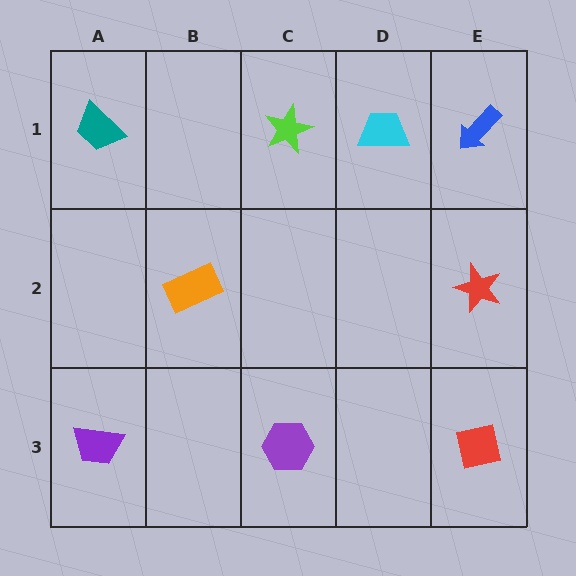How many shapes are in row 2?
2 shapes.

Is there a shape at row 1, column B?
No, that cell is empty.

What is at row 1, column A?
A teal trapezoid.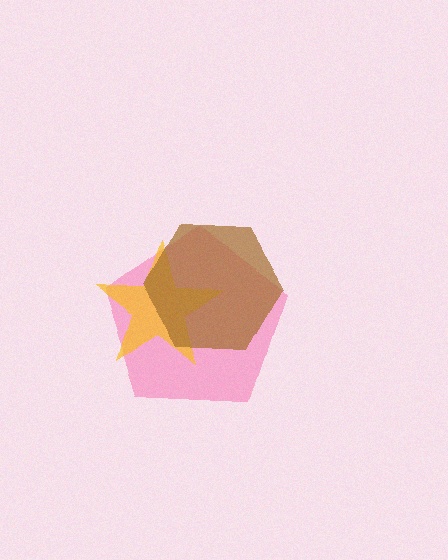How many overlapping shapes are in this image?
There are 3 overlapping shapes in the image.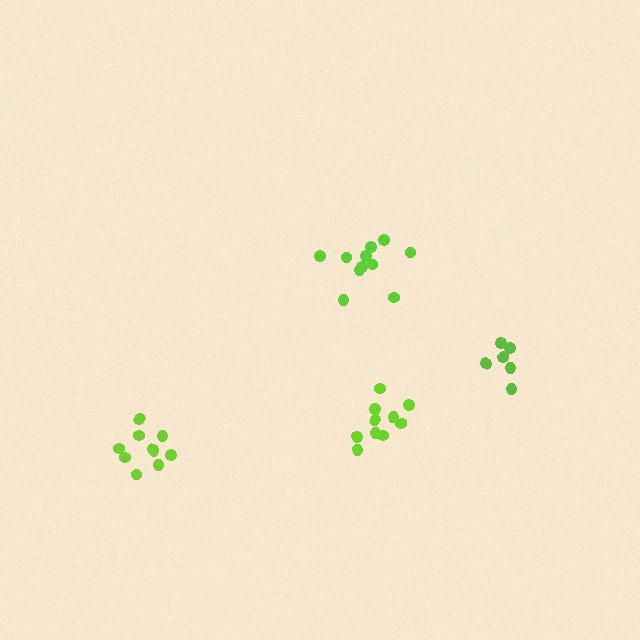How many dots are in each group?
Group 1: 11 dots, Group 2: 10 dots, Group 3: 6 dots, Group 4: 10 dots (37 total).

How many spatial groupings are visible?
There are 4 spatial groupings.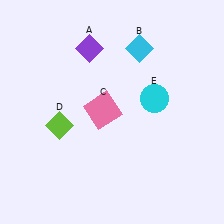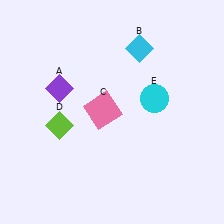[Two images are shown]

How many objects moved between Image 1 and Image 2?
1 object moved between the two images.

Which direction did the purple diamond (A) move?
The purple diamond (A) moved down.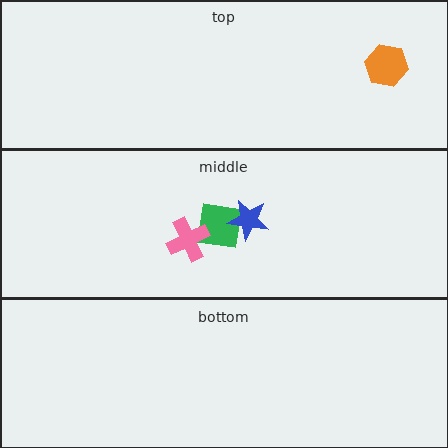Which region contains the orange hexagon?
The top region.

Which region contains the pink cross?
The middle region.